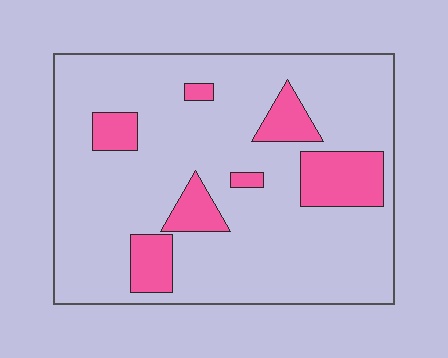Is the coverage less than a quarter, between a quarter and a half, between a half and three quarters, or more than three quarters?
Less than a quarter.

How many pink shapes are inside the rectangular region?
7.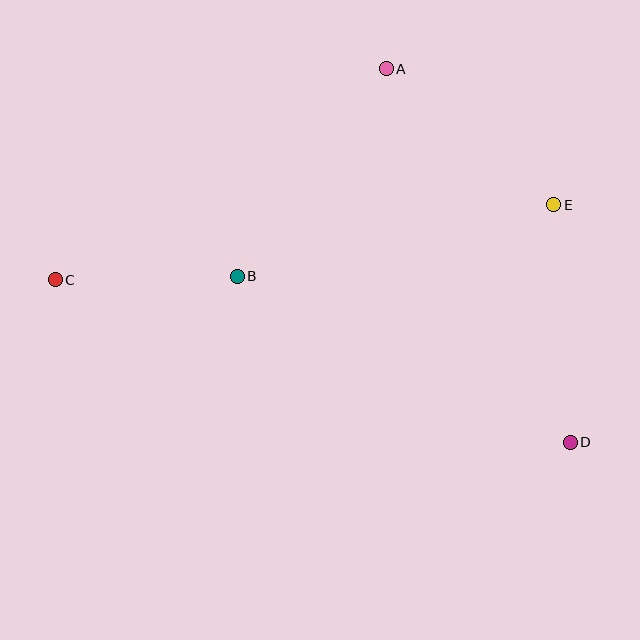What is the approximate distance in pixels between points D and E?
The distance between D and E is approximately 238 pixels.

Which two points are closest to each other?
Points B and C are closest to each other.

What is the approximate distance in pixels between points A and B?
The distance between A and B is approximately 256 pixels.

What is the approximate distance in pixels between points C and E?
The distance between C and E is approximately 504 pixels.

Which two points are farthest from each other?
Points C and D are farthest from each other.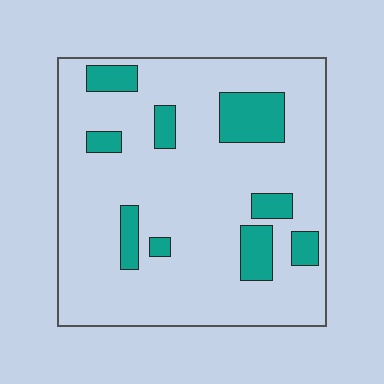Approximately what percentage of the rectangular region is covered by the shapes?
Approximately 15%.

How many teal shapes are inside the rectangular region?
9.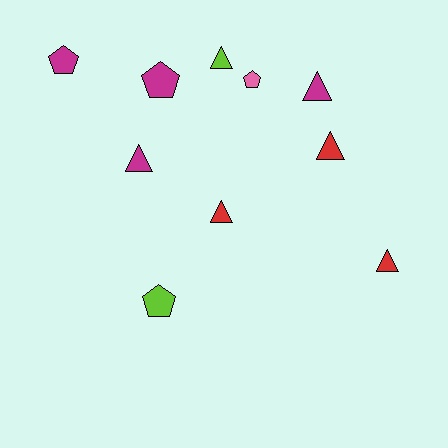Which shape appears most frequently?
Triangle, with 6 objects.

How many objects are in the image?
There are 10 objects.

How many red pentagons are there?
There are no red pentagons.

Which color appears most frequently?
Magenta, with 4 objects.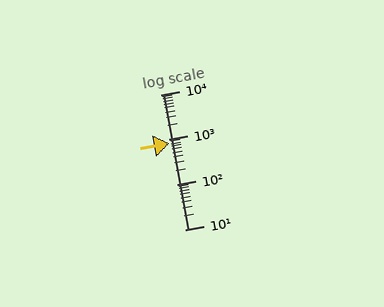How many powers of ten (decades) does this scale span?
The scale spans 3 decades, from 10 to 10000.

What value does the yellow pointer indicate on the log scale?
The pointer indicates approximately 810.